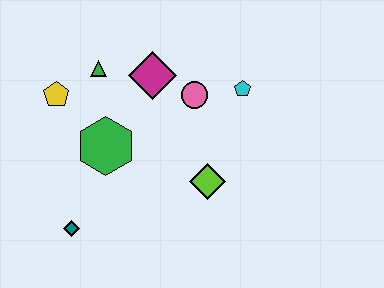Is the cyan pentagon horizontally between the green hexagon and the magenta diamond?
No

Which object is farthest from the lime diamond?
The yellow pentagon is farthest from the lime diamond.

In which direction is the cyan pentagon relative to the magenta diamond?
The cyan pentagon is to the right of the magenta diamond.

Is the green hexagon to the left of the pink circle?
Yes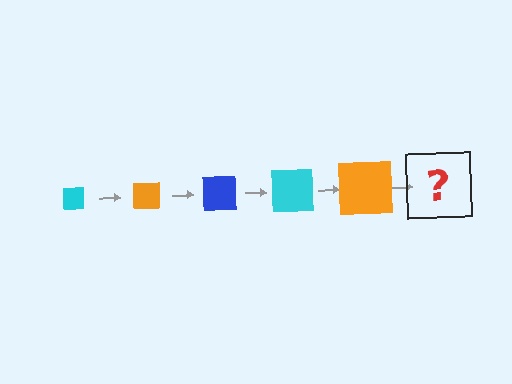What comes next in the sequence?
The next element should be a blue square, larger than the previous one.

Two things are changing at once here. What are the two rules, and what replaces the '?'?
The two rules are that the square grows larger each step and the color cycles through cyan, orange, and blue. The '?' should be a blue square, larger than the previous one.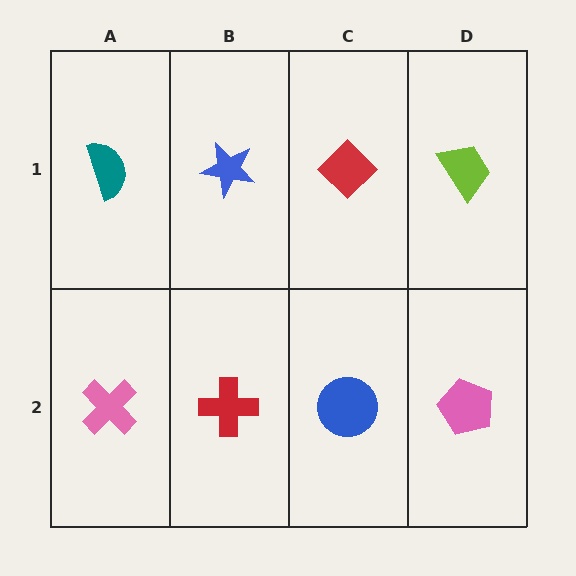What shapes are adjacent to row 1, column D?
A pink pentagon (row 2, column D), a red diamond (row 1, column C).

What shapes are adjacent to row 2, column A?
A teal semicircle (row 1, column A), a red cross (row 2, column B).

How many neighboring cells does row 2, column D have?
2.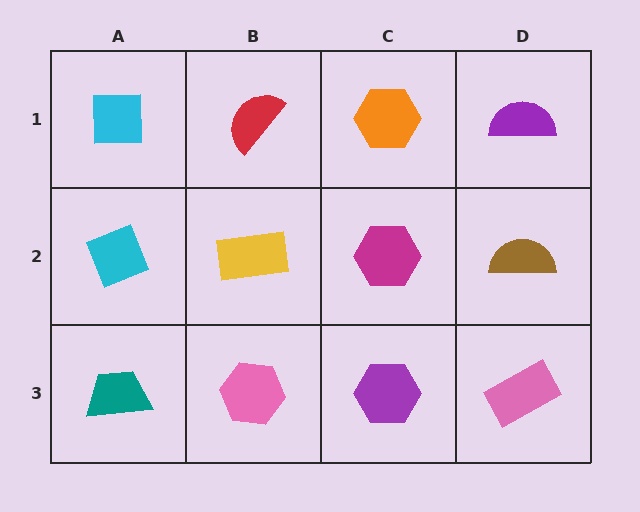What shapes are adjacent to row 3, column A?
A cyan diamond (row 2, column A), a pink hexagon (row 3, column B).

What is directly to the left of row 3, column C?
A pink hexagon.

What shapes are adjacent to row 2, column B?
A red semicircle (row 1, column B), a pink hexagon (row 3, column B), a cyan diamond (row 2, column A), a magenta hexagon (row 2, column C).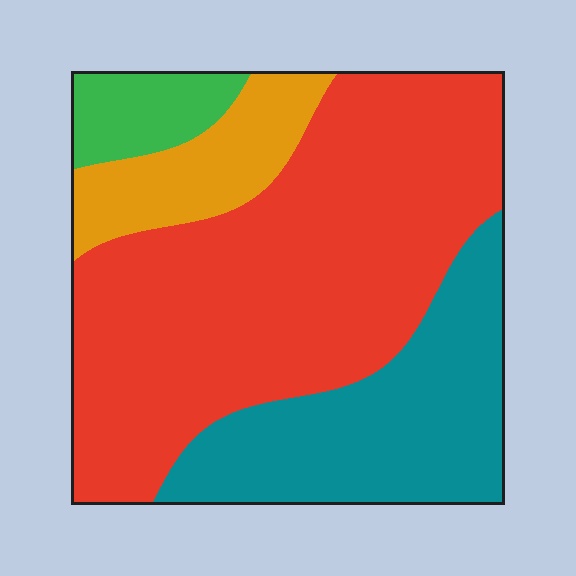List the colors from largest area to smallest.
From largest to smallest: red, teal, orange, green.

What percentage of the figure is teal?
Teal takes up between a quarter and a half of the figure.